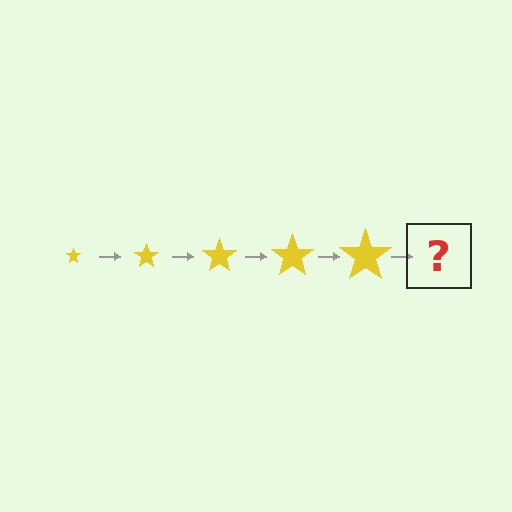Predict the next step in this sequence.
The next step is a yellow star, larger than the previous one.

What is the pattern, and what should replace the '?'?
The pattern is that the star gets progressively larger each step. The '?' should be a yellow star, larger than the previous one.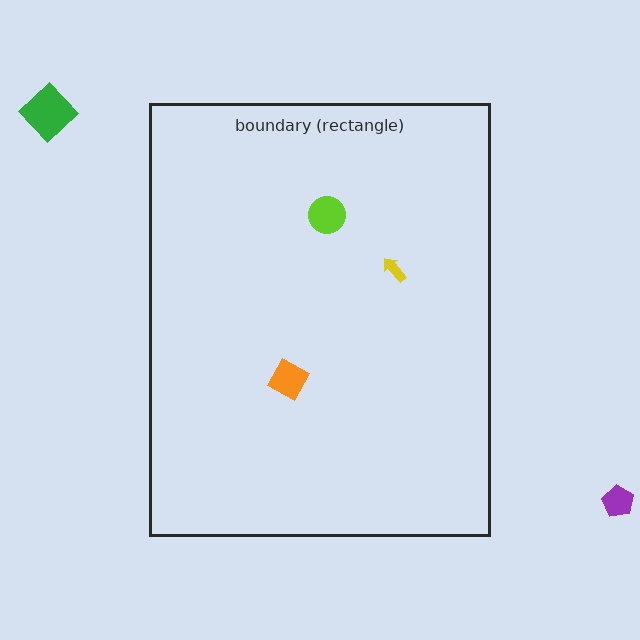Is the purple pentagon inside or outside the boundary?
Outside.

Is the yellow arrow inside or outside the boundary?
Inside.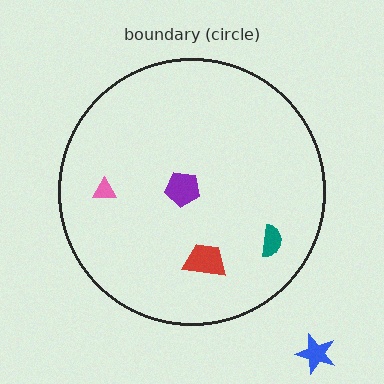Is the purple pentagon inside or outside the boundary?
Inside.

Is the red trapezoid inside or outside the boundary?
Inside.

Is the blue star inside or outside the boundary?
Outside.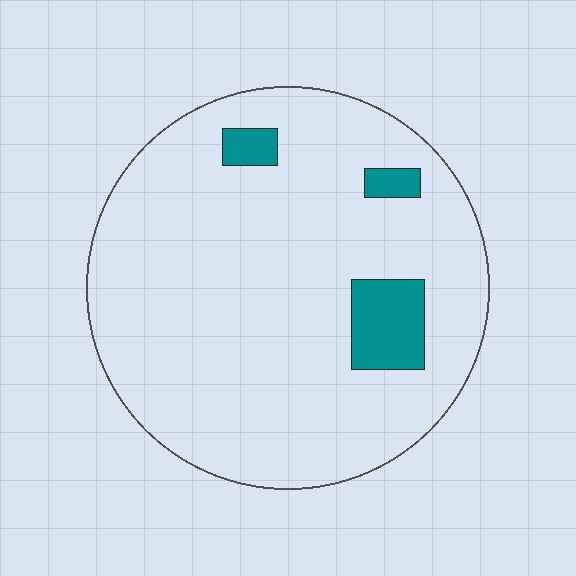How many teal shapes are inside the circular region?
3.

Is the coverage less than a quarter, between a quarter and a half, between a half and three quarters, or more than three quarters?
Less than a quarter.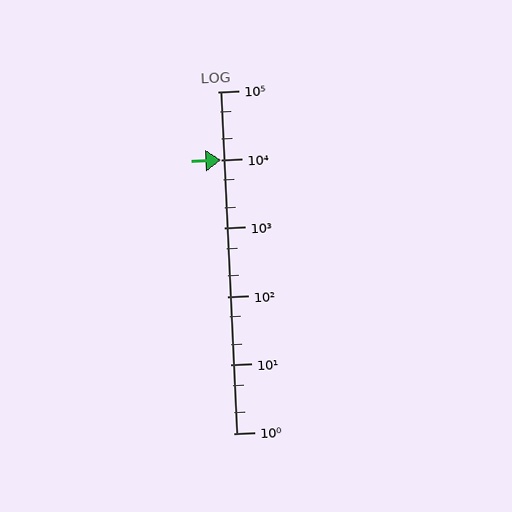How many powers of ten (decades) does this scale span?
The scale spans 5 decades, from 1 to 100000.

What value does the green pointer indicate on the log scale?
The pointer indicates approximately 10000.